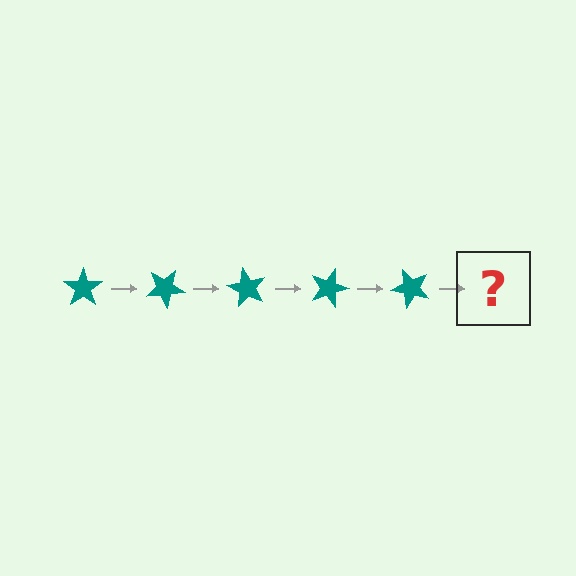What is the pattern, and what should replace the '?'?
The pattern is that the star rotates 30 degrees each step. The '?' should be a teal star rotated 150 degrees.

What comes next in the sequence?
The next element should be a teal star rotated 150 degrees.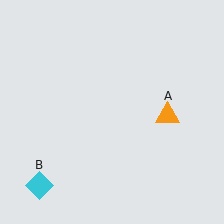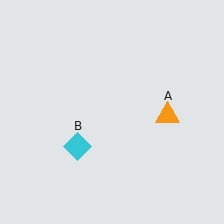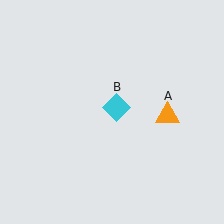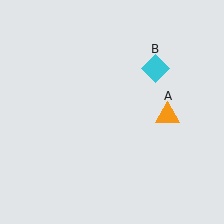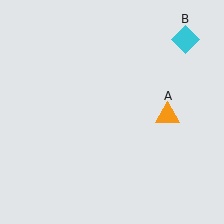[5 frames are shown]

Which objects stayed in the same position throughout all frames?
Orange triangle (object A) remained stationary.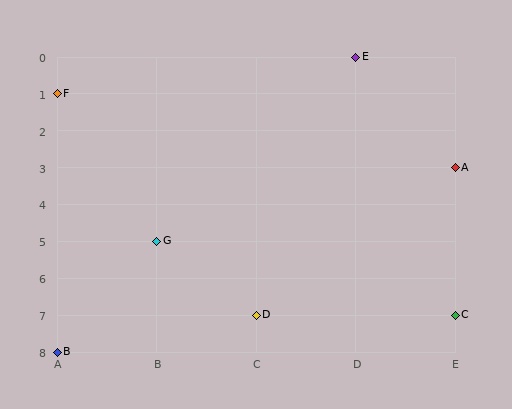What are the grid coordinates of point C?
Point C is at grid coordinates (E, 7).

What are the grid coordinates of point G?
Point G is at grid coordinates (B, 5).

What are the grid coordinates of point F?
Point F is at grid coordinates (A, 1).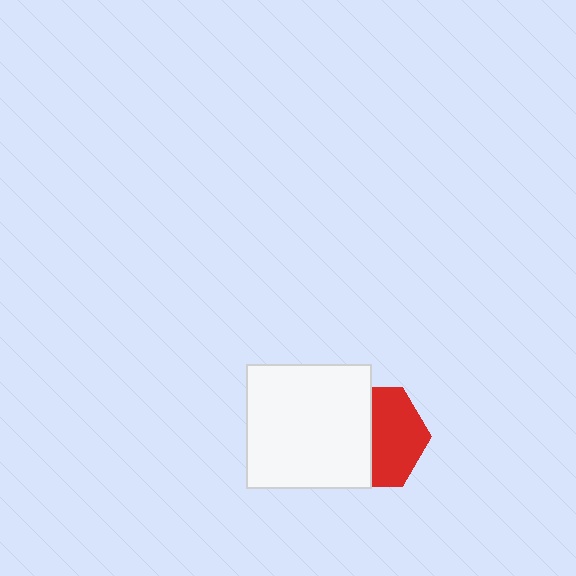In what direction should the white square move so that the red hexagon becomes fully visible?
The white square should move left. That is the shortest direction to clear the overlap and leave the red hexagon fully visible.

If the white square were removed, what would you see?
You would see the complete red hexagon.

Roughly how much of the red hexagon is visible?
About half of it is visible (roughly 53%).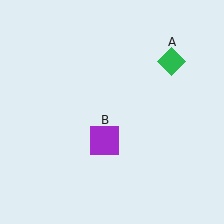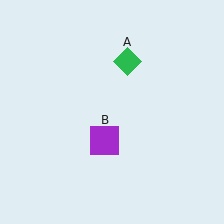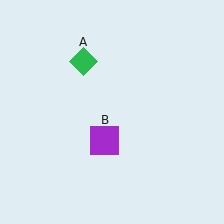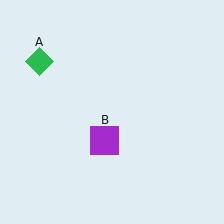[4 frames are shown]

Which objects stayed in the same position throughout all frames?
Purple square (object B) remained stationary.